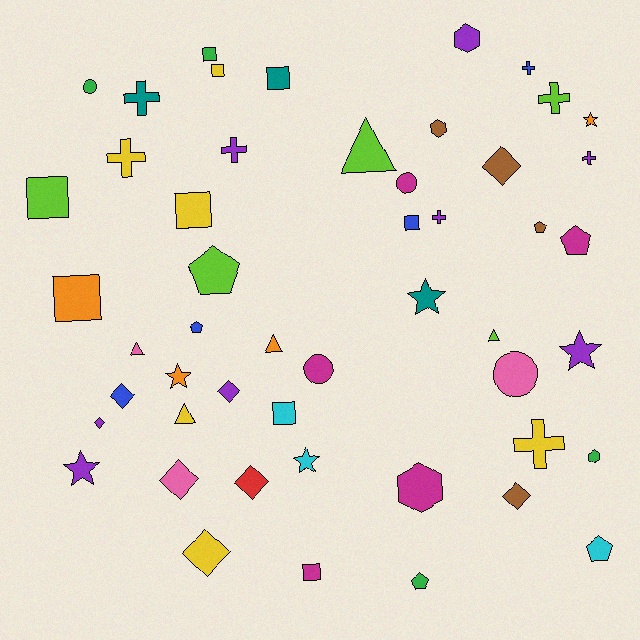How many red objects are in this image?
There is 1 red object.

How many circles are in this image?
There are 4 circles.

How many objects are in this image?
There are 50 objects.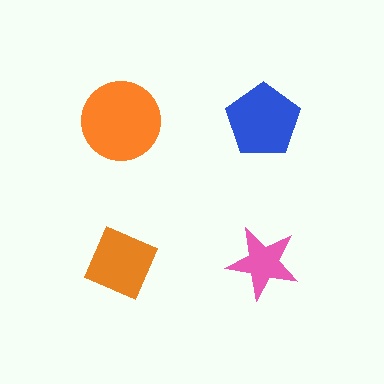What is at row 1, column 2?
A blue pentagon.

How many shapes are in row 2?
2 shapes.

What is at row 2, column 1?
An orange diamond.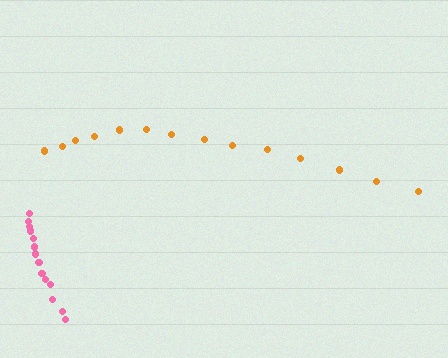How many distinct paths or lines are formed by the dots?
There are 2 distinct paths.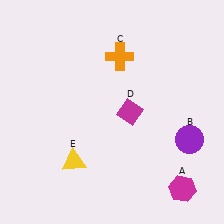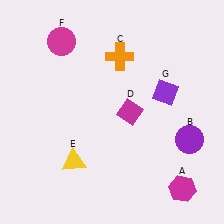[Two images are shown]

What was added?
A magenta circle (F), a purple diamond (G) were added in Image 2.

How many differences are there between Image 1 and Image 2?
There are 2 differences between the two images.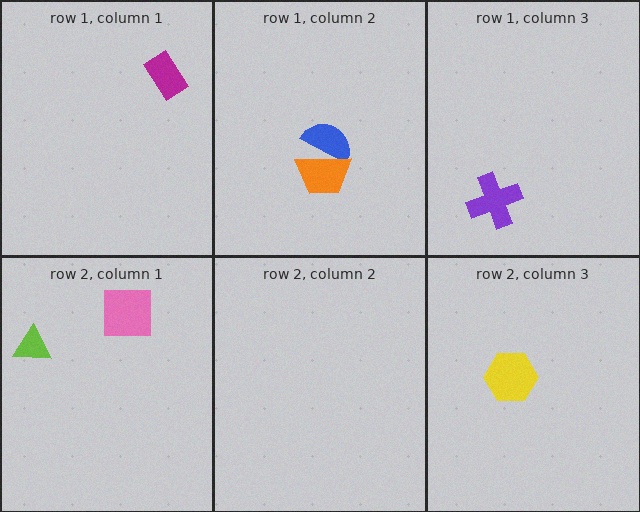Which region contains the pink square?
The row 2, column 1 region.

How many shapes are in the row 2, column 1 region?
2.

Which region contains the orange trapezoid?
The row 1, column 2 region.